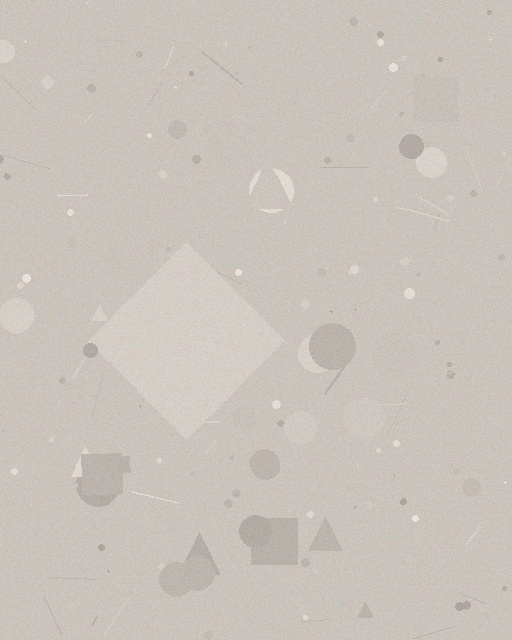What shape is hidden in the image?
A diamond is hidden in the image.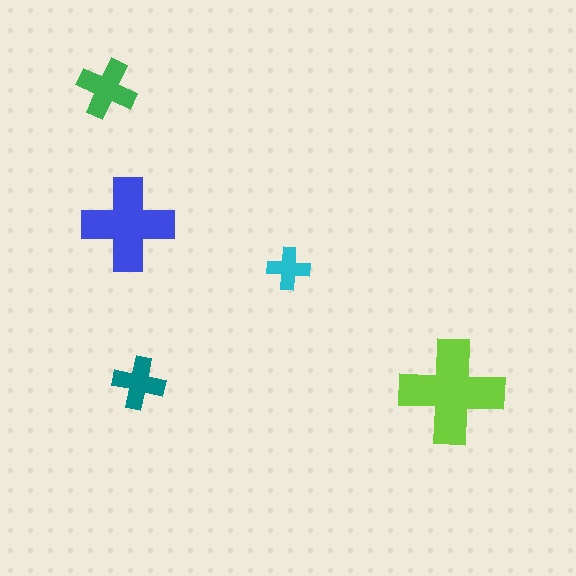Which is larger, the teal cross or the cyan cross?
The teal one.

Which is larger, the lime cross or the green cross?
The lime one.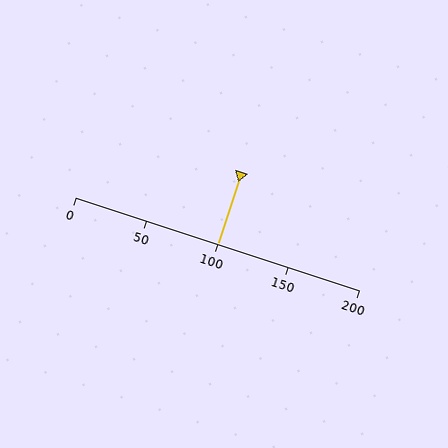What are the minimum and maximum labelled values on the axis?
The axis runs from 0 to 200.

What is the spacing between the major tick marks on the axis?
The major ticks are spaced 50 apart.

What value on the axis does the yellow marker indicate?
The marker indicates approximately 100.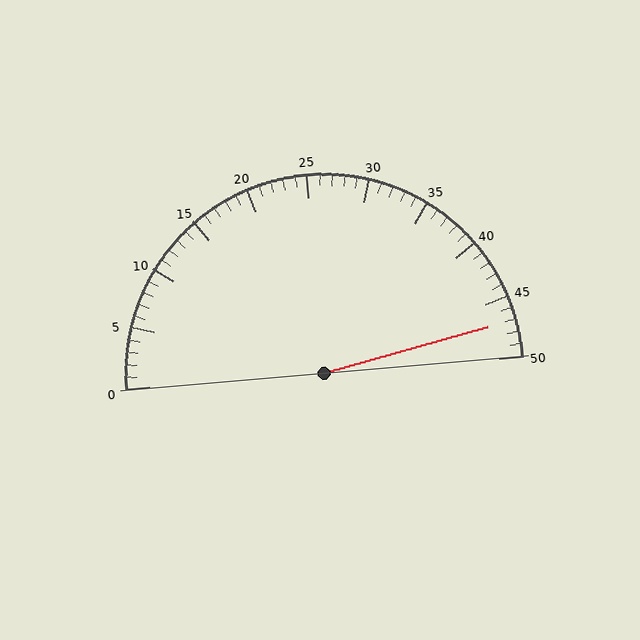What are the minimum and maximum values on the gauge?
The gauge ranges from 0 to 50.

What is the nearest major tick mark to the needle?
The nearest major tick mark is 45.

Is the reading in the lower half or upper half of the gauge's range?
The reading is in the upper half of the range (0 to 50).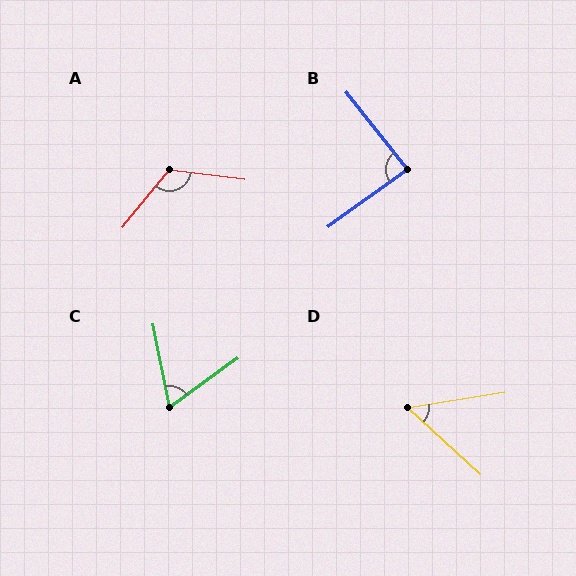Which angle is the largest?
A, at approximately 122 degrees.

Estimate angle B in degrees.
Approximately 87 degrees.